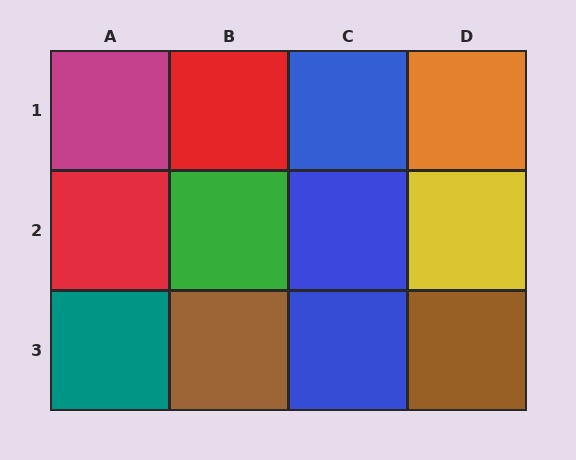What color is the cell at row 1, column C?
Blue.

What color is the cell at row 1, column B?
Red.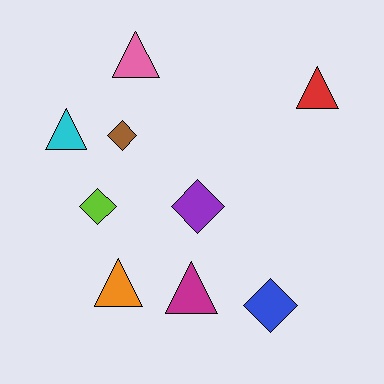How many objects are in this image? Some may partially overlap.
There are 9 objects.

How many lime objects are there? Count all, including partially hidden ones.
There is 1 lime object.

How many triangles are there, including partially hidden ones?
There are 5 triangles.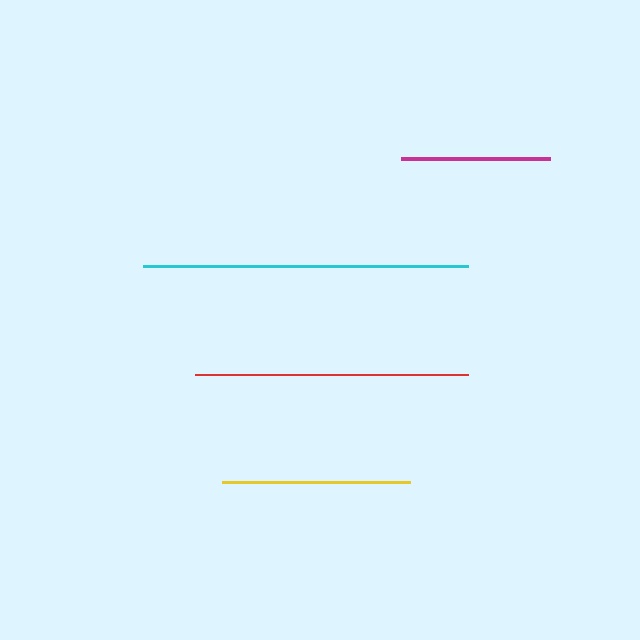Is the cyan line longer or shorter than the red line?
The cyan line is longer than the red line.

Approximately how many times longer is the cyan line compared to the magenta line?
The cyan line is approximately 2.2 times the length of the magenta line.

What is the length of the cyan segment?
The cyan segment is approximately 325 pixels long.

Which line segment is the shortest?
The magenta line is the shortest at approximately 149 pixels.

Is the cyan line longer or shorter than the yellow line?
The cyan line is longer than the yellow line.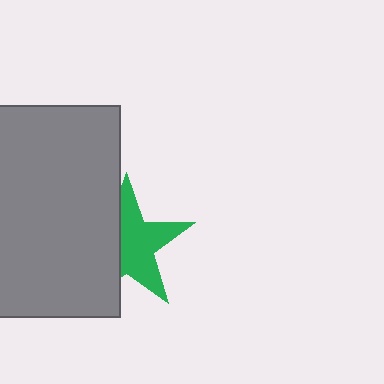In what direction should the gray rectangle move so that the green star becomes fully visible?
The gray rectangle should move left. That is the shortest direction to clear the overlap and leave the green star fully visible.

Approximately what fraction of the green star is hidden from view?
Roughly 43% of the green star is hidden behind the gray rectangle.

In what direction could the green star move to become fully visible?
The green star could move right. That would shift it out from behind the gray rectangle entirely.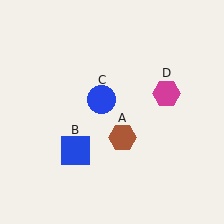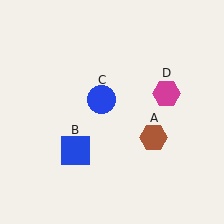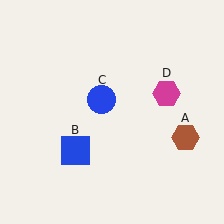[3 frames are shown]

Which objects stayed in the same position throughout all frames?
Blue square (object B) and blue circle (object C) and magenta hexagon (object D) remained stationary.